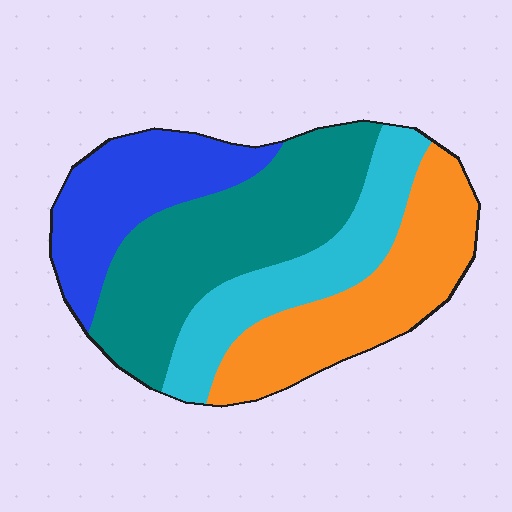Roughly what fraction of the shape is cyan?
Cyan takes up about one fifth (1/5) of the shape.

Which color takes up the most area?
Teal, at roughly 35%.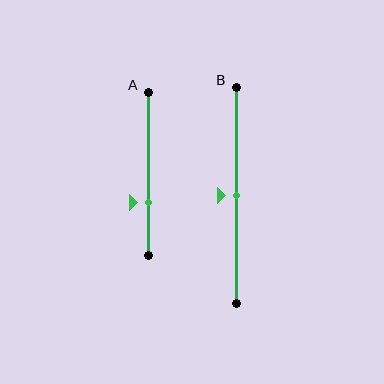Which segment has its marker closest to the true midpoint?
Segment B has its marker closest to the true midpoint.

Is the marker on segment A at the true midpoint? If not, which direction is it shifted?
No, the marker on segment A is shifted downward by about 18% of the segment length.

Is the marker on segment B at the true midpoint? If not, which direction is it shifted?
Yes, the marker on segment B is at the true midpoint.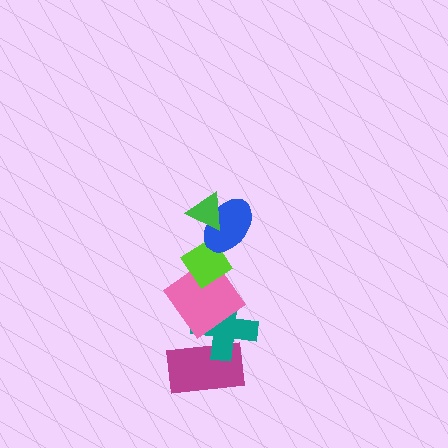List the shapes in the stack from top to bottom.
From top to bottom: the green triangle, the blue ellipse, the lime diamond, the pink diamond, the teal cross, the magenta rectangle.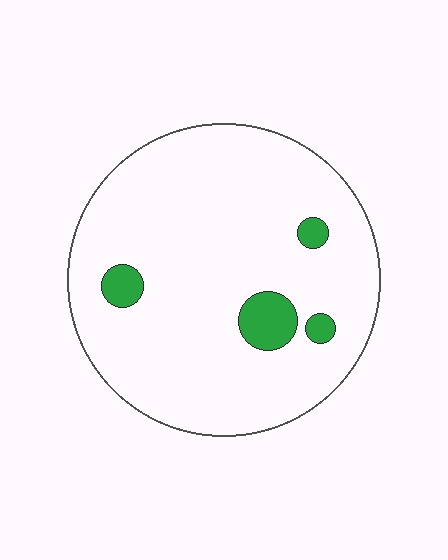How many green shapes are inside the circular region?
4.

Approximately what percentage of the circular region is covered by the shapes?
Approximately 10%.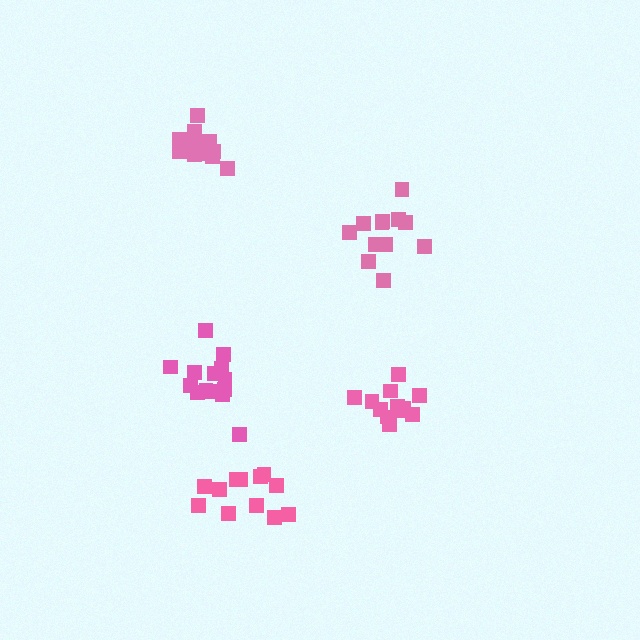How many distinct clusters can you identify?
There are 5 distinct clusters.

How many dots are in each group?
Group 1: 12 dots, Group 2: 12 dots, Group 3: 12 dots, Group 4: 14 dots, Group 5: 14 dots (64 total).